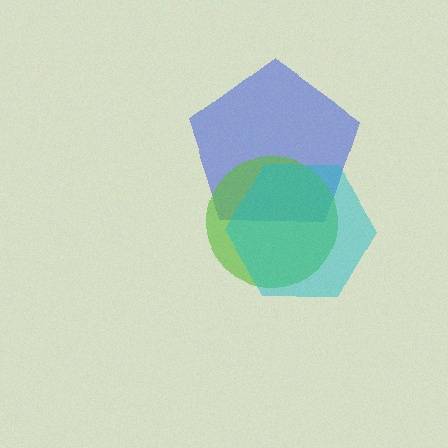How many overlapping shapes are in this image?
There are 3 overlapping shapes in the image.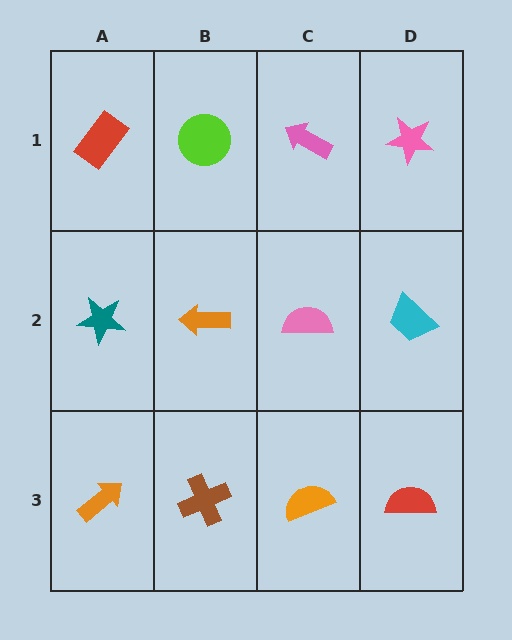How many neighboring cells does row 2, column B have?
4.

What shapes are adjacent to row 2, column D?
A pink star (row 1, column D), a red semicircle (row 3, column D), a pink semicircle (row 2, column C).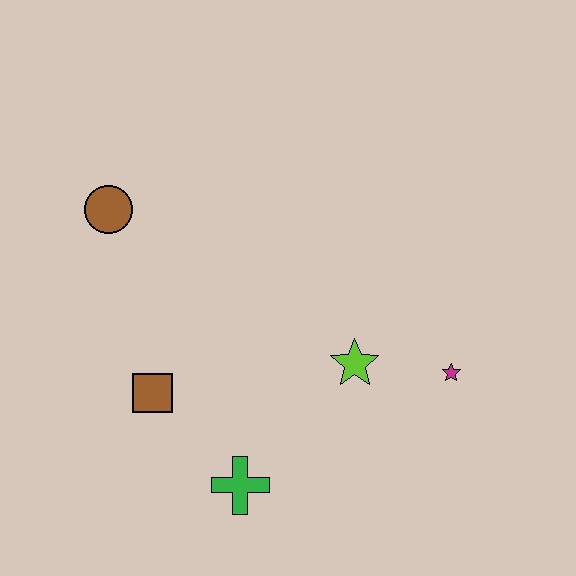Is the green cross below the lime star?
Yes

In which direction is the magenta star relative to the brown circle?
The magenta star is to the right of the brown circle.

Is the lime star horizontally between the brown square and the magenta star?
Yes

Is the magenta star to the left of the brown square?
No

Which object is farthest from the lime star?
The brown circle is farthest from the lime star.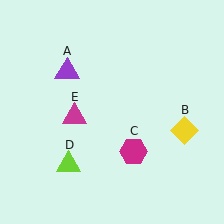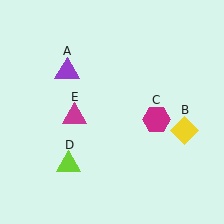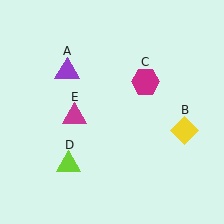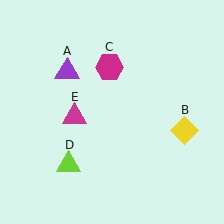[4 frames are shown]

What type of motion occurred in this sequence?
The magenta hexagon (object C) rotated counterclockwise around the center of the scene.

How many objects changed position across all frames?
1 object changed position: magenta hexagon (object C).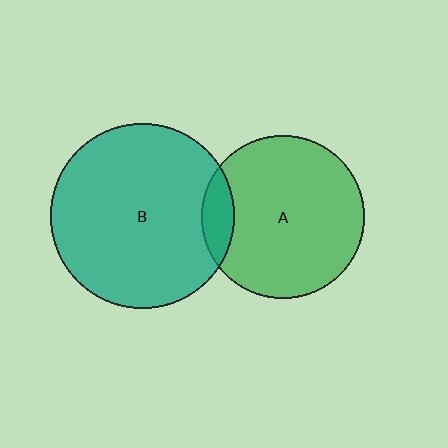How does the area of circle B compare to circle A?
Approximately 1.3 times.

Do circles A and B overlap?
Yes.